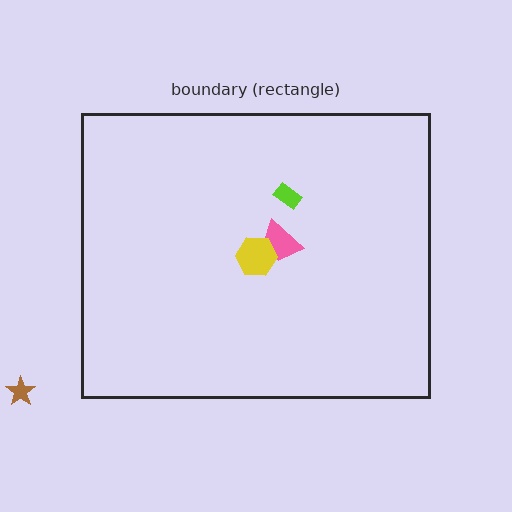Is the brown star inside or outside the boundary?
Outside.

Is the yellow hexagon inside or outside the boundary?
Inside.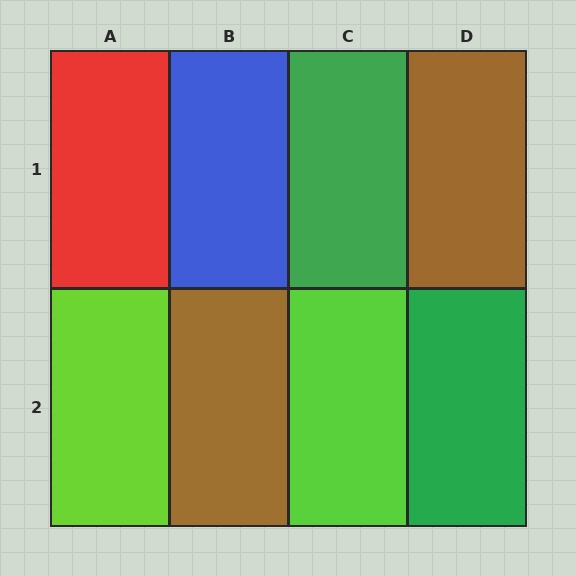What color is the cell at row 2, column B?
Brown.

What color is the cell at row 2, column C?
Lime.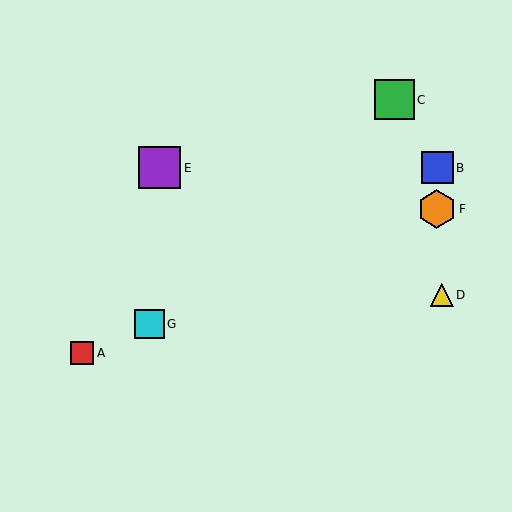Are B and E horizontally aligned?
Yes, both are at y≈168.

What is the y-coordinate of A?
Object A is at y≈353.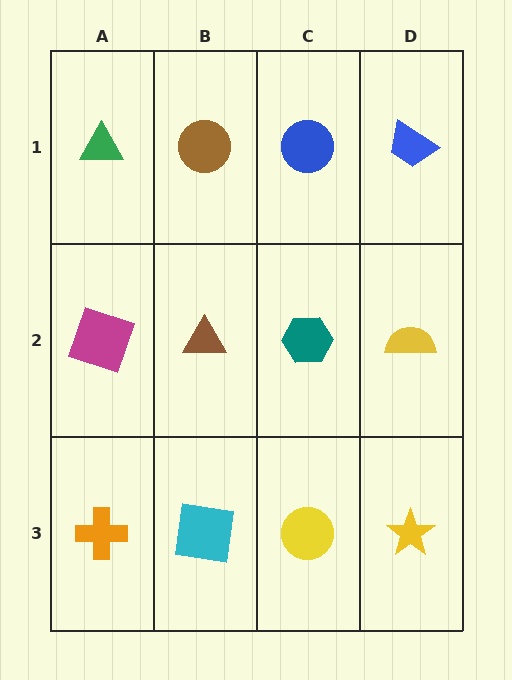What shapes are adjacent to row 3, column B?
A brown triangle (row 2, column B), an orange cross (row 3, column A), a yellow circle (row 3, column C).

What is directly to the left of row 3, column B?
An orange cross.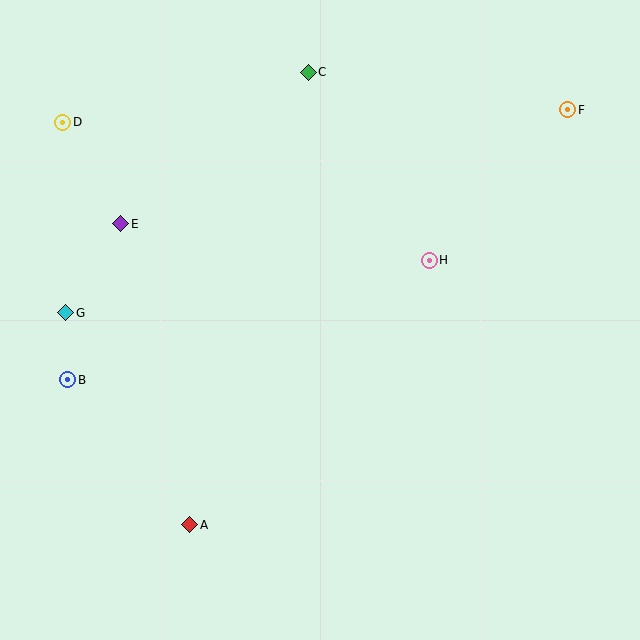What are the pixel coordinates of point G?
Point G is at (66, 313).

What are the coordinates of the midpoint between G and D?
The midpoint between G and D is at (64, 217).